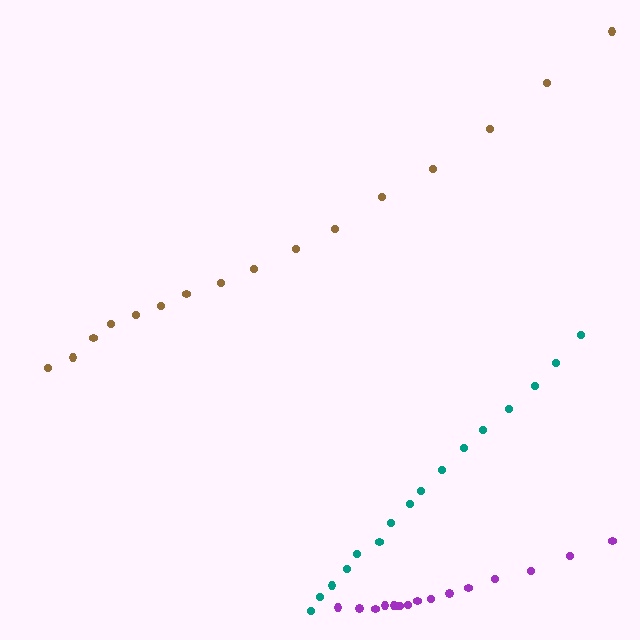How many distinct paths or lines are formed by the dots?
There are 3 distinct paths.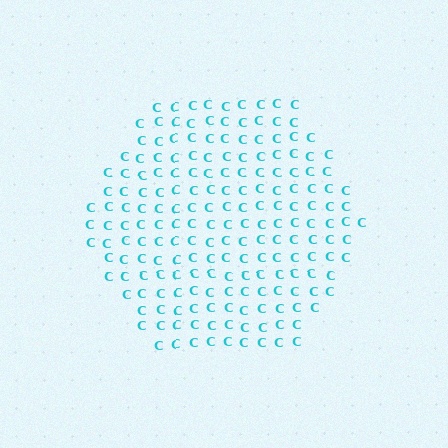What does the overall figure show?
The overall figure shows a hexagon.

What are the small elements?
The small elements are letter C's.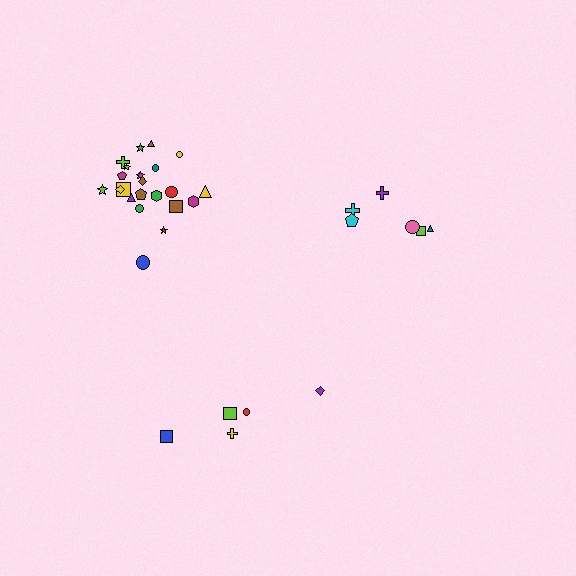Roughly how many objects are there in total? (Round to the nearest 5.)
Roughly 35 objects in total.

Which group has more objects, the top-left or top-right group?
The top-left group.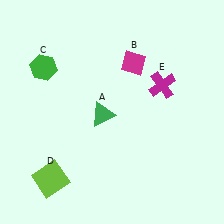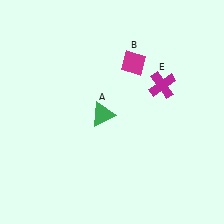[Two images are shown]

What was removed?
The lime square (D), the green hexagon (C) were removed in Image 2.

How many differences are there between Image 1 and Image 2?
There are 2 differences between the two images.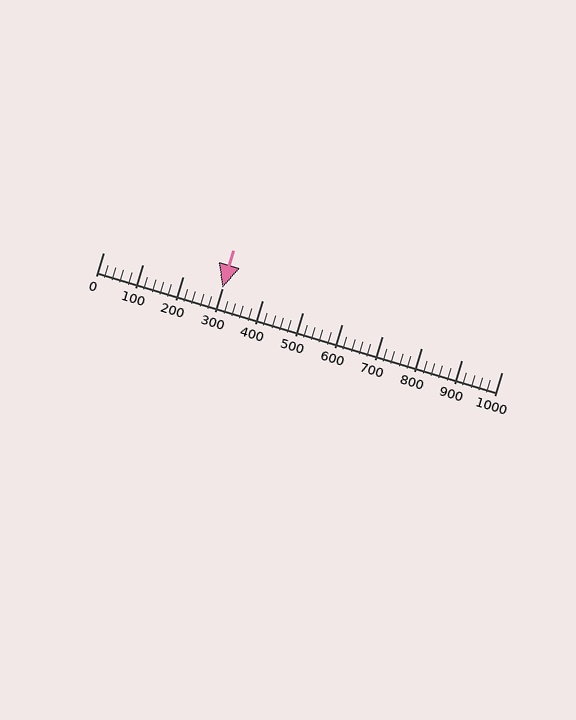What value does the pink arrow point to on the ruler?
The pink arrow points to approximately 300.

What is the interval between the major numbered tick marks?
The major tick marks are spaced 100 units apart.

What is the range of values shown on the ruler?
The ruler shows values from 0 to 1000.